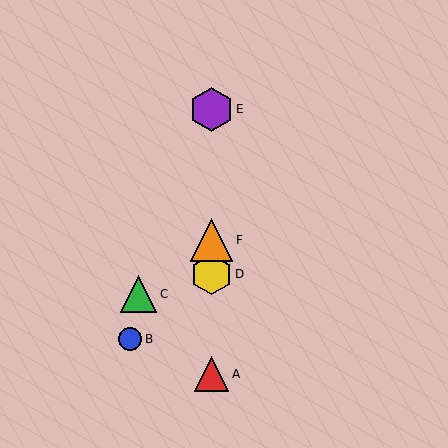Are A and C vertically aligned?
No, A is at x≈211 and C is at x≈139.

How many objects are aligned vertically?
4 objects (A, D, E, F) are aligned vertically.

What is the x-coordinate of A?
Object A is at x≈211.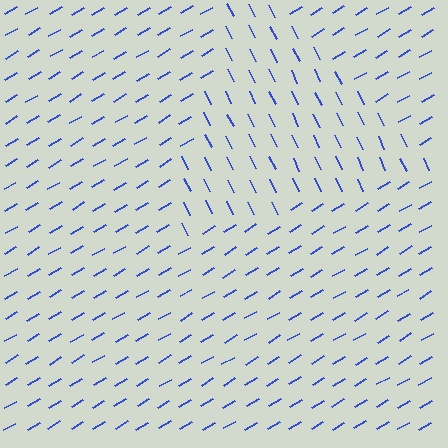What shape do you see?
I see a triangle.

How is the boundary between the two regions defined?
The boundary is defined purely by a change in line orientation (approximately 86 degrees difference). All lines are the same color and thickness.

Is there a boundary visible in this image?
Yes, there is a texture boundary formed by a change in line orientation.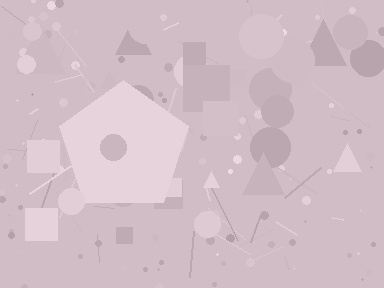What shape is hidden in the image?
A pentagon is hidden in the image.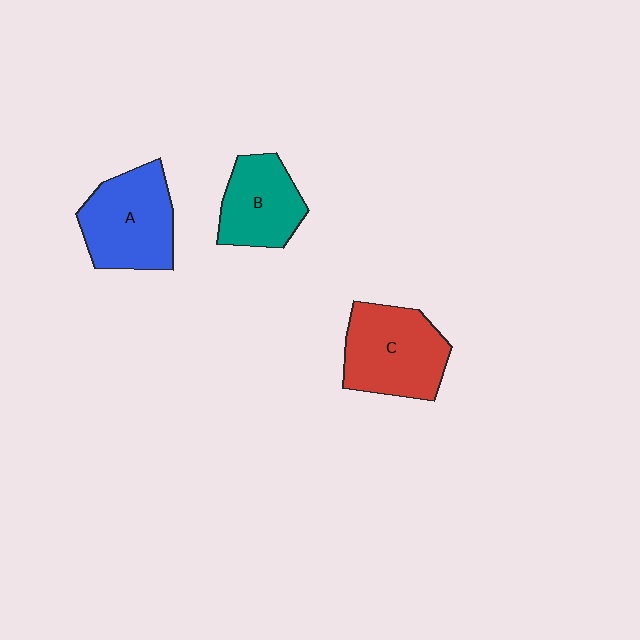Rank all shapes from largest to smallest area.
From largest to smallest: C (red), A (blue), B (teal).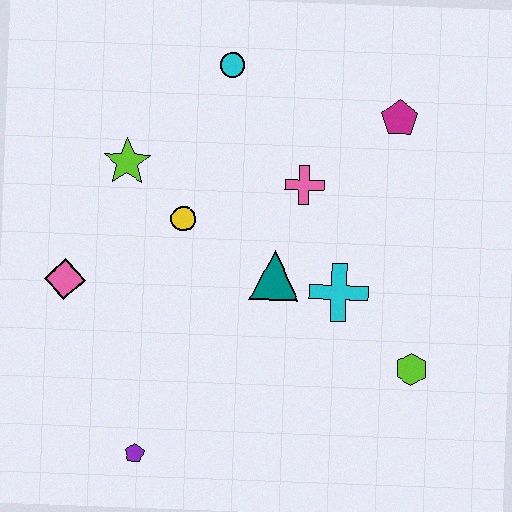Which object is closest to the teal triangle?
The cyan cross is closest to the teal triangle.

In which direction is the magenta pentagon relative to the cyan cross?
The magenta pentagon is above the cyan cross.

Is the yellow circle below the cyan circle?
Yes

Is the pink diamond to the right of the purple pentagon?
No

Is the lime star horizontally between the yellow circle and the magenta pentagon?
No